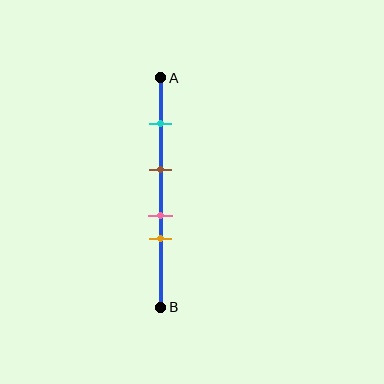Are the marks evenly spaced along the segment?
No, the marks are not evenly spaced.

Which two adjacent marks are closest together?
The pink and orange marks are the closest adjacent pair.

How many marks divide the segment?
There are 4 marks dividing the segment.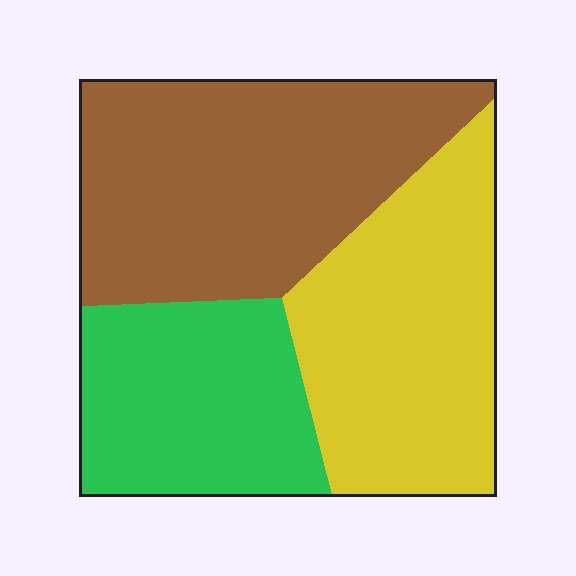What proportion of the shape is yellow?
Yellow covers 34% of the shape.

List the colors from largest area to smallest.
From largest to smallest: brown, yellow, green.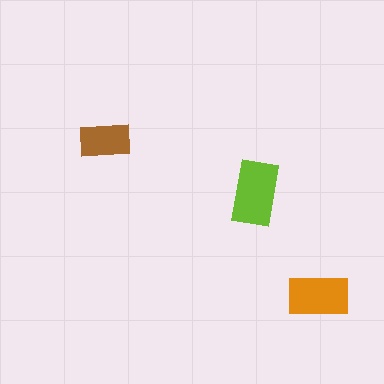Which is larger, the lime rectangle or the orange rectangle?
The lime one.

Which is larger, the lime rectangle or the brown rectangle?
The lime one.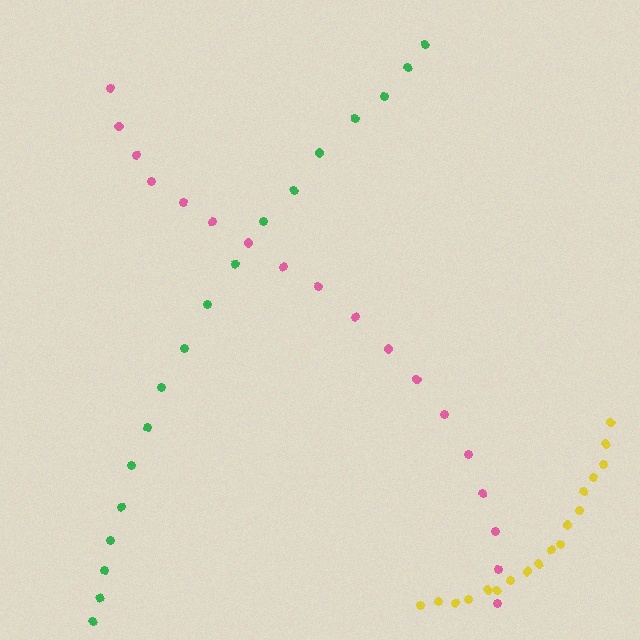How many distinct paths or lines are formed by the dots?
There are 3 distinct paths.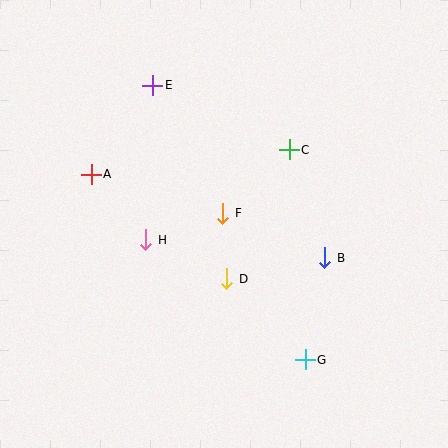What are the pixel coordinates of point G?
Point G is at (305, 360).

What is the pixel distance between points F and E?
The distance between F and E is 146 pixels.